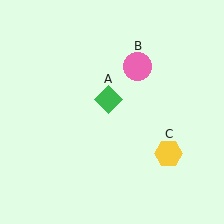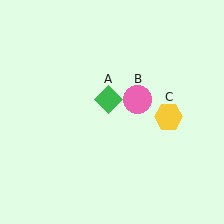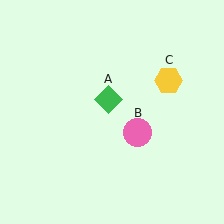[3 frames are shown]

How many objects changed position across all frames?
2 objects changed position: pink circle (object B), yellow hexagon (object C).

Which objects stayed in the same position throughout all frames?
Green diamond (object A) remained stationary.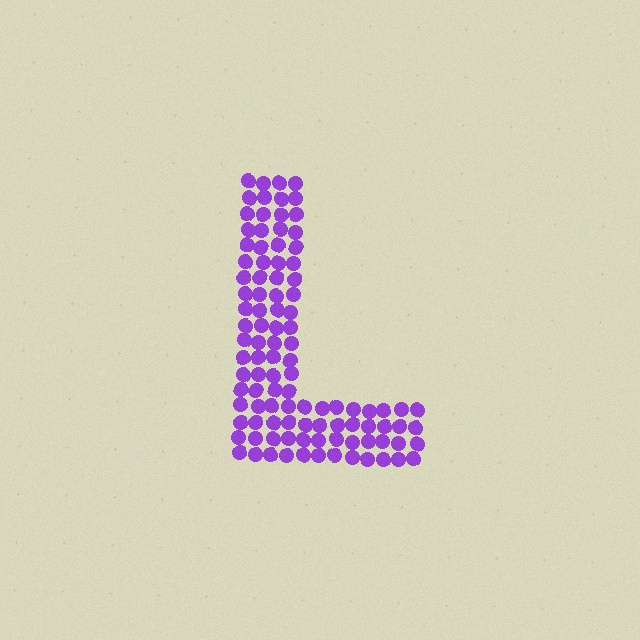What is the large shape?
The large shape is the letter L.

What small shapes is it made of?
It is made of small circles.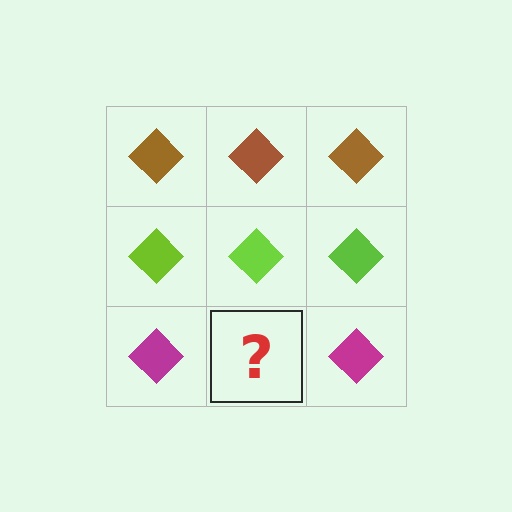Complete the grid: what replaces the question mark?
The question mark should be replaced with a magenta diamond.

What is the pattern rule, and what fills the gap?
The rule is that each row has a consistent color. The gap should be filled with a magenta diamond.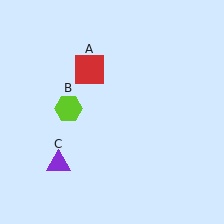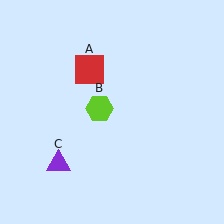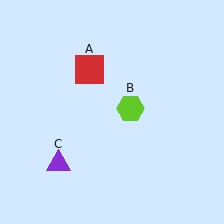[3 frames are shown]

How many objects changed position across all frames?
1 object changed position: lime hexagon (object B).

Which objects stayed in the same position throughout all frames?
Red square (object A) and purple triangle (object C) remained stationary.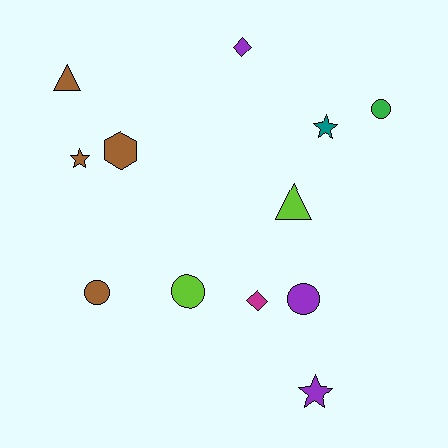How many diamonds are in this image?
There are 2 diamonds.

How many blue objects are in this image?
There are no blue objects.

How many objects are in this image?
There are 12 objects.